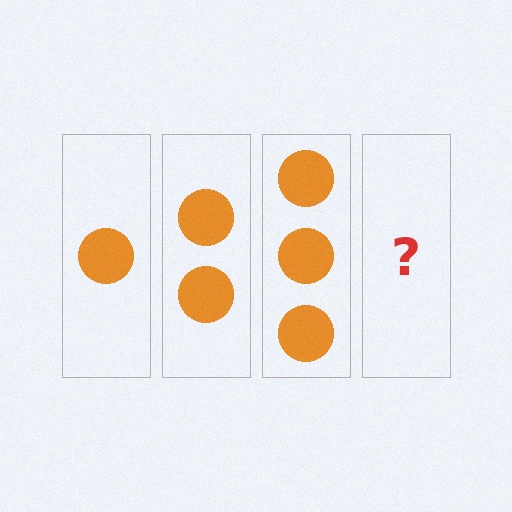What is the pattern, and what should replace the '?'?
The pattern is that each step adds one more circle. The '?' should be 4 circles.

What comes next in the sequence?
The next element should be 4 circles.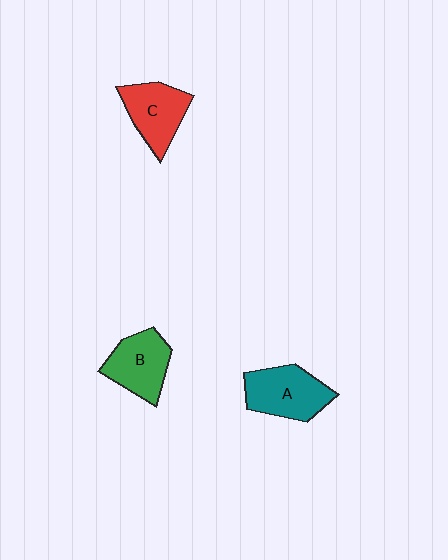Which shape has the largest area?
Shape A (teal).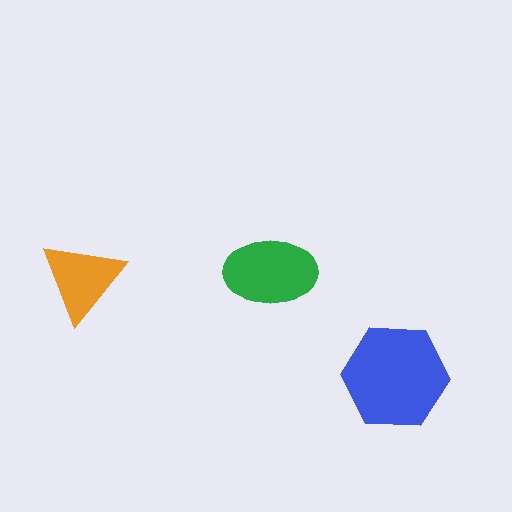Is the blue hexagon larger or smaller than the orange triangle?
Larger.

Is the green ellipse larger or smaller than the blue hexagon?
Smaller.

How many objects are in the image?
There are 3 objects in the image.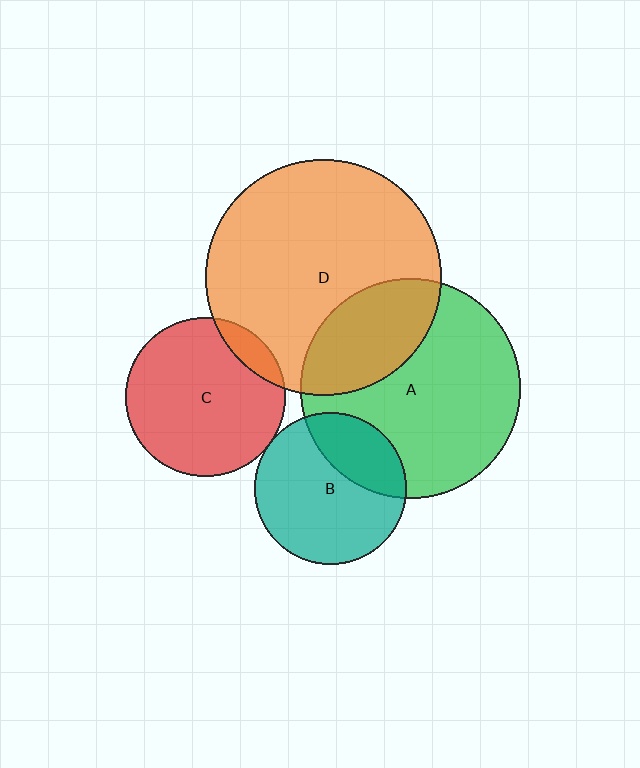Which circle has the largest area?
Circle D (orange).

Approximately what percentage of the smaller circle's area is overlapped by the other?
Approximately 30%.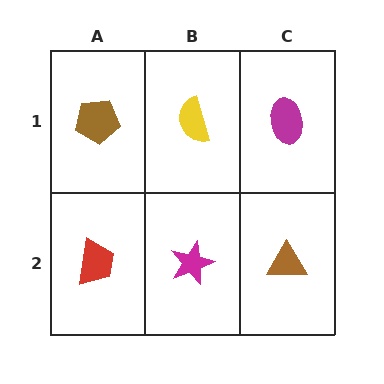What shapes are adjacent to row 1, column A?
A red trapezoid (row 2, column A), a yellow semicircle (row 1, column B).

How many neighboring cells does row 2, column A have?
2.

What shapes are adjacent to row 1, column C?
A brown triangle (row 2, column C), a yellow semicircle (row 1, column B).